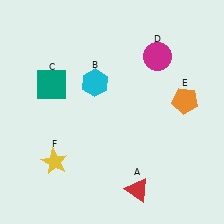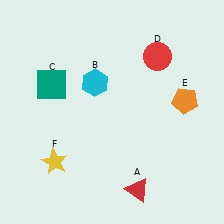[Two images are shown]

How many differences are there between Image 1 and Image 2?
There is 1 difference between the two images.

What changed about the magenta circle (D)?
In Image 1, D is magenta. In Image 2, it changed to red.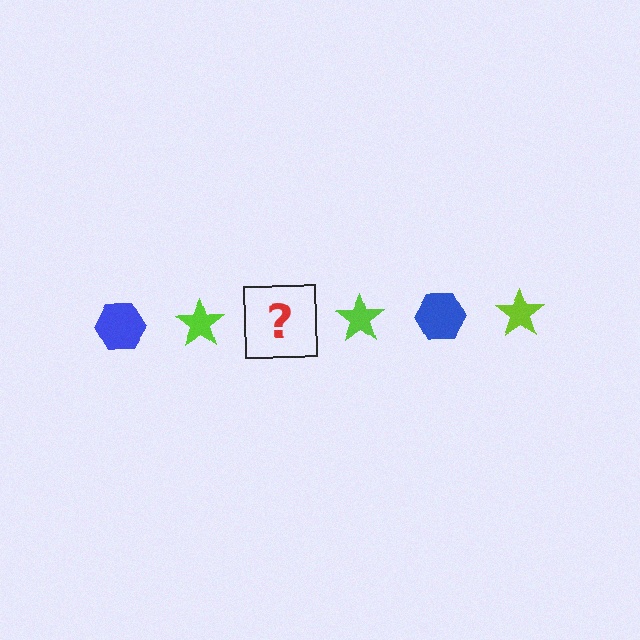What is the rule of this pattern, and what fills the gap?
The rule is that the pattern alternates between blue hexagon and lime star. The gap should be filled with a blue hexagon.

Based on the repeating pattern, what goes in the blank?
The blank should be a blue hexagon.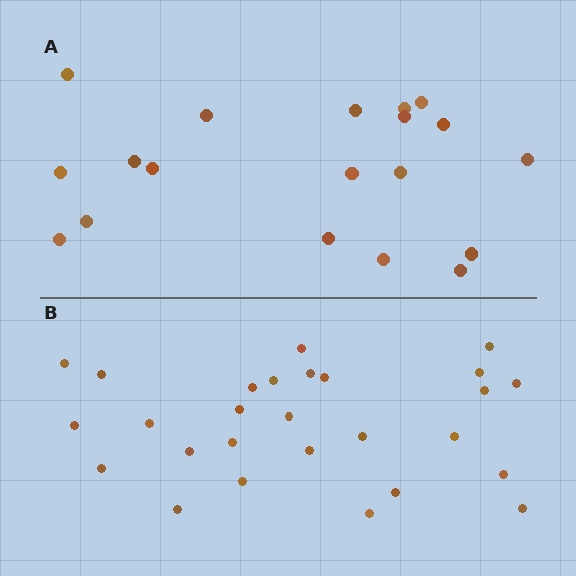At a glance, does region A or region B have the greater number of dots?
Region B (the bottom region) has more dots.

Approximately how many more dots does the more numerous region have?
Region B has roughly 8 or so more dots than region A.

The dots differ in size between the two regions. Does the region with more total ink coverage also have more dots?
No. Region A has more total ink coverage because its dots are larger, but region B actually contains more individual dots. Total area can be misleading — the number of items is what matters here.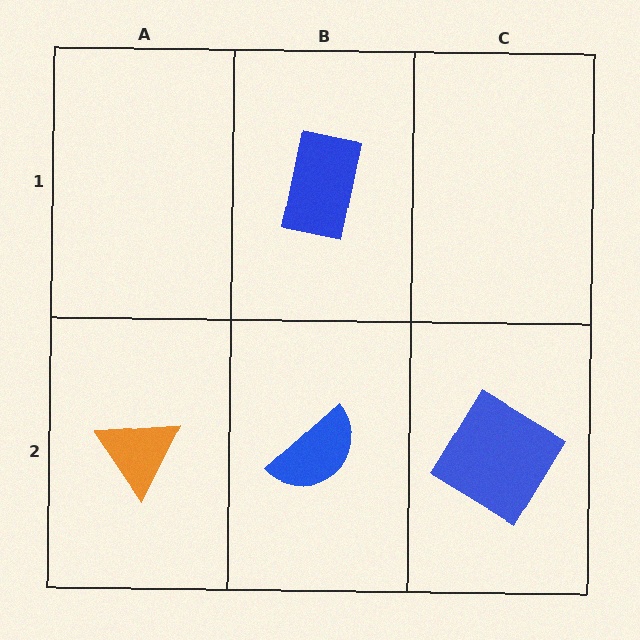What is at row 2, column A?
An orange triangle.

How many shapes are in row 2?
3 shapes.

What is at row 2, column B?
A blue semicircle.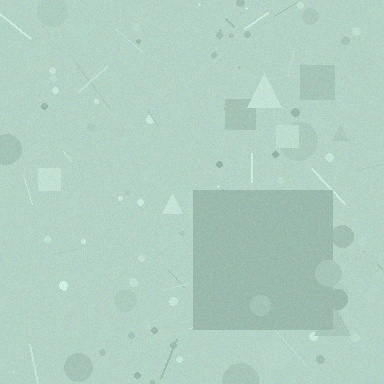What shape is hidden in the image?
A square is hidden in the image.